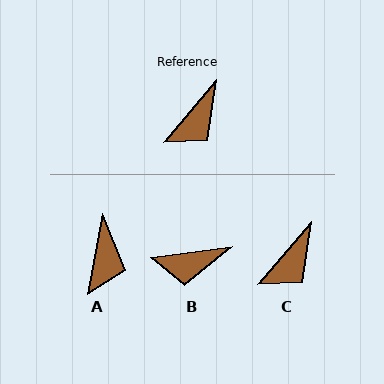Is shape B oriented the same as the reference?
No, it is off by about 42 degrees.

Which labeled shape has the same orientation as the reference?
C.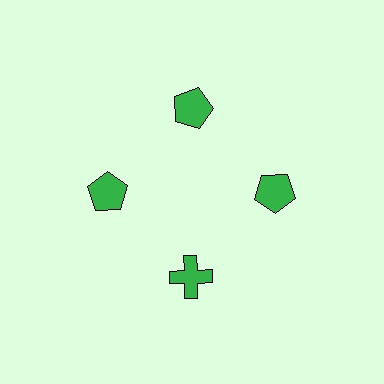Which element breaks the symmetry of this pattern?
The green cross at roughly the 6 o'clock position breaks the symmetry. All other shapes are green pentagons.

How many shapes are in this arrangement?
There are 4 shapes arranged in a ring pattern.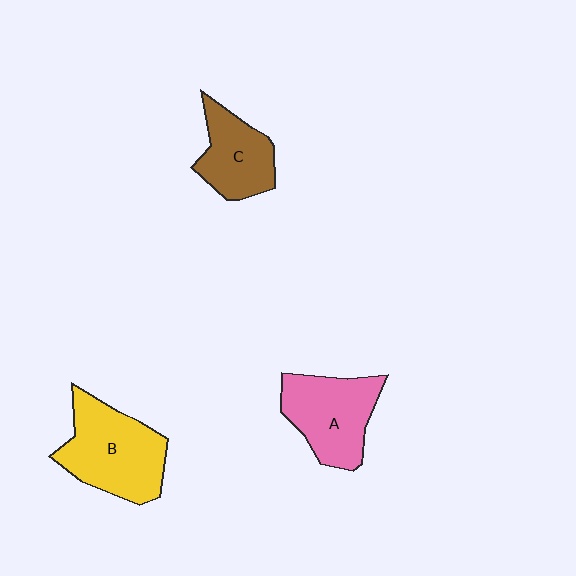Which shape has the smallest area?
Shape C (brown).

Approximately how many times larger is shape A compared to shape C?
Approximately 1.3 times.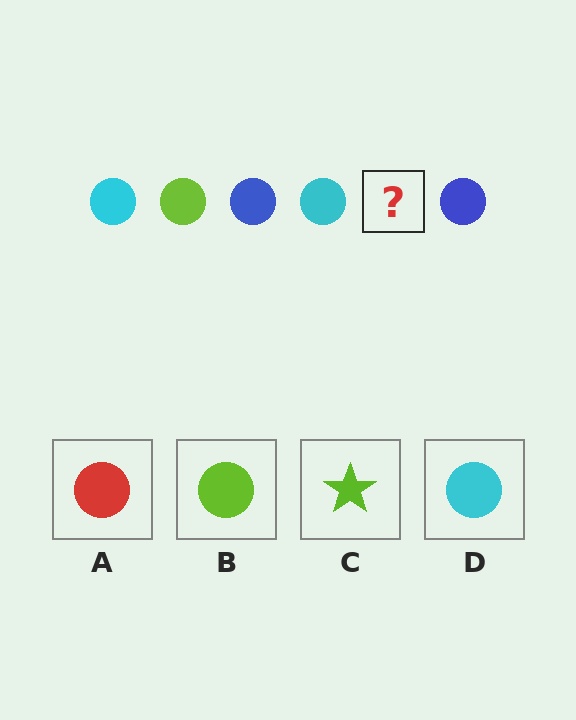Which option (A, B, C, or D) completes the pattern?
B.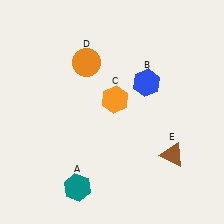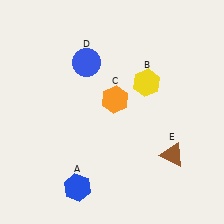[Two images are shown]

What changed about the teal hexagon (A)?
In Image 1, A is teal. In Image 2, it changed to blue.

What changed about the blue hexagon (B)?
In Image 1, B is blue. In Image 2, it changed to yellow.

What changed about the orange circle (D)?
In Image 1, D is orange. In Image 2, it changed to blue.